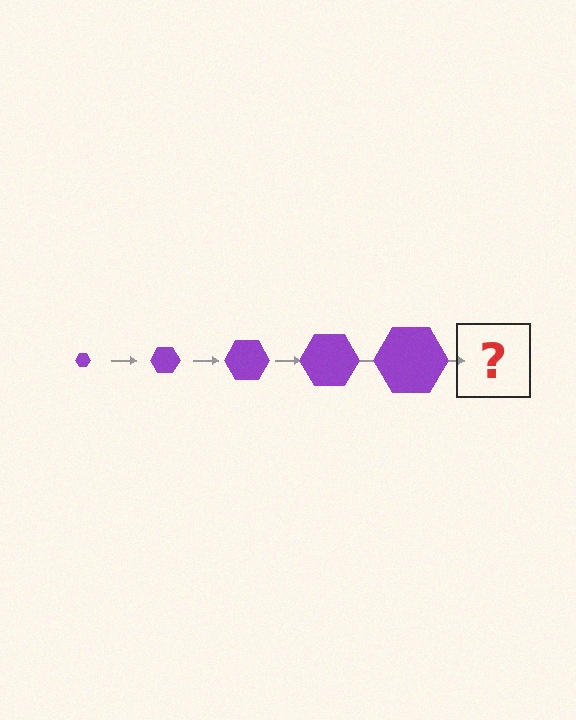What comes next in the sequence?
The next element should be a purple hexagon, larger than the previous one.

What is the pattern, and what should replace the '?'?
The pattern is that the hexagon gets progressively larger each step. The '?' should be a purple hexagon, larger than the previous one.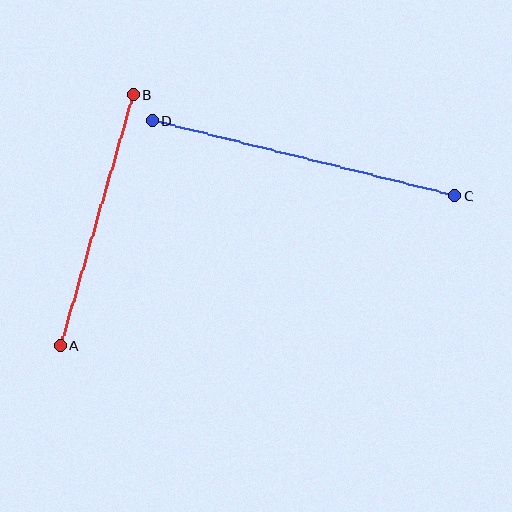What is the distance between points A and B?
The distance is approximately 261 pixels.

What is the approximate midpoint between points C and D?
The midpoint is at approximately (303, 158) pixels.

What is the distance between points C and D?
The distance is approximately 312 pixels.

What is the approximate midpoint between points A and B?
The midpoint is at approximately (97, 220) pixels.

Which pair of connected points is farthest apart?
Points C and D are farthest apart.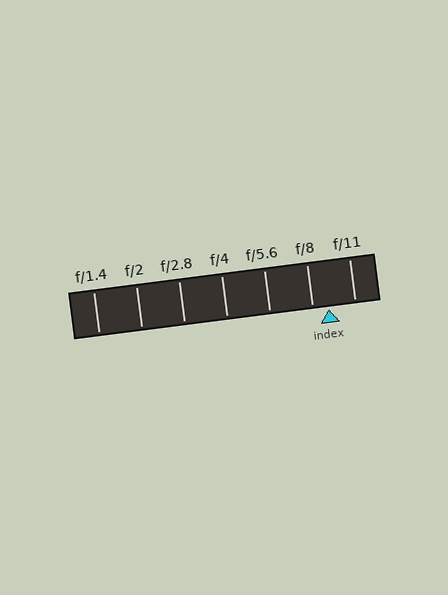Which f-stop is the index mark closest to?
The index mark is closest to f/8.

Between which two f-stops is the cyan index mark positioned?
The index mark is between f/8 and f/11.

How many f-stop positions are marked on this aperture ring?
There are 7 f-stop positions marked.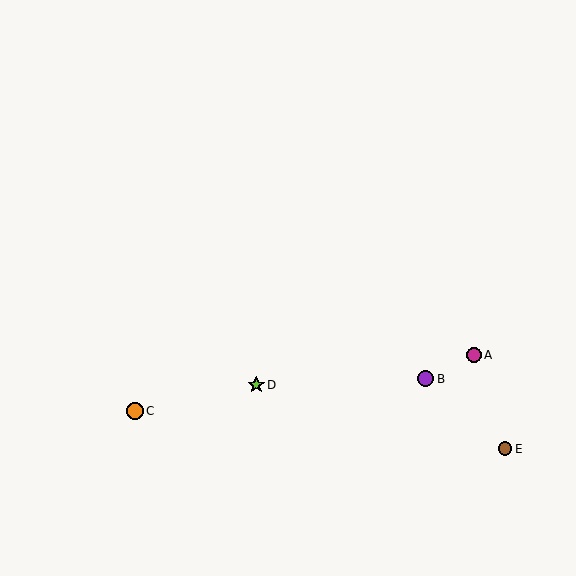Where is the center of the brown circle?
The center of the brown circle is at (505, 449).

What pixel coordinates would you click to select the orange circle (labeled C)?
Click at (135, 411) to select the orange circle C.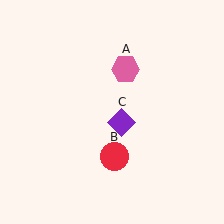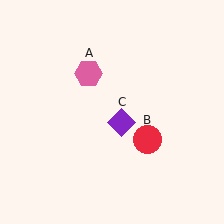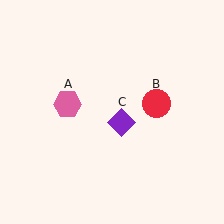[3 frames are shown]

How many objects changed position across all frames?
2 objects changed position: pink hexagon (object A), red circle (object B).